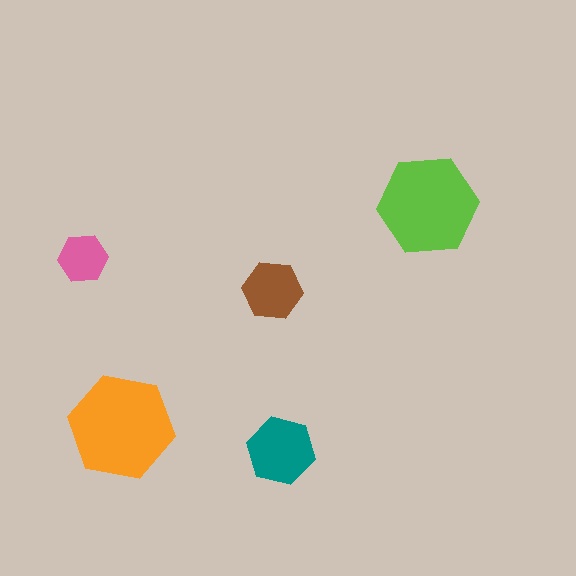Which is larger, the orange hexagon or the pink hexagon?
The orange one.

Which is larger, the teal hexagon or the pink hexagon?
The teal one.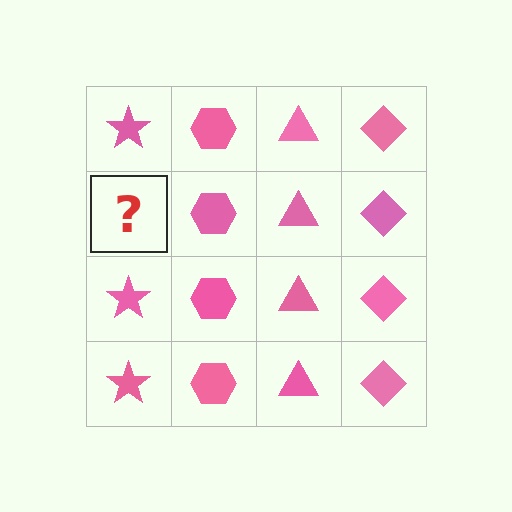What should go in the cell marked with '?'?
The missing cell should contain a pink star.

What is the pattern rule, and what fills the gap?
The rule is that each column has a consistent shape. The gap should be filled with a pink star.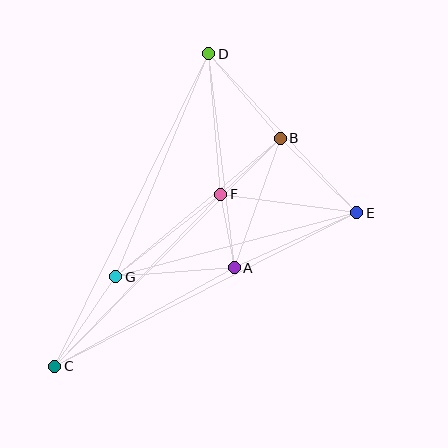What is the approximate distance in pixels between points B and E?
The distance between B and E is approximately 107 pixels.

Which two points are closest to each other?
Points A and F are closest to each other.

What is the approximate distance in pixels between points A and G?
The distance between A and G is approximately 119 pixels.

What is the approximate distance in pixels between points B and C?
The distance between B and C is approximately 321 pixels.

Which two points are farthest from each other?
Points C and D are farthest from each other.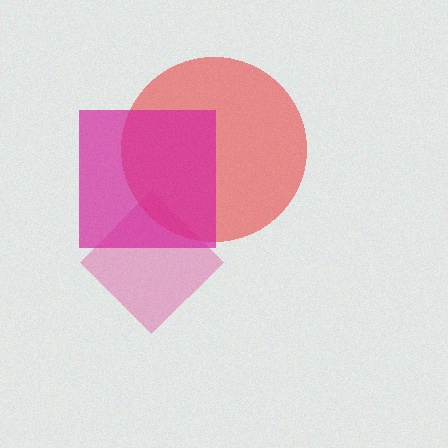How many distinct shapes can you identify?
There are 3 distinct shapes: a pink diamond, a red circle, a magenta square.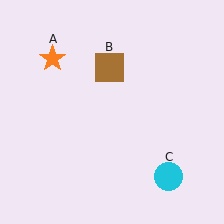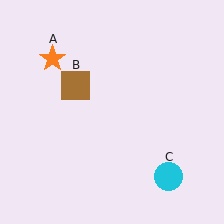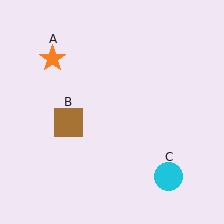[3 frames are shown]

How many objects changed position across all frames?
1 object changed position: brown square (object B).